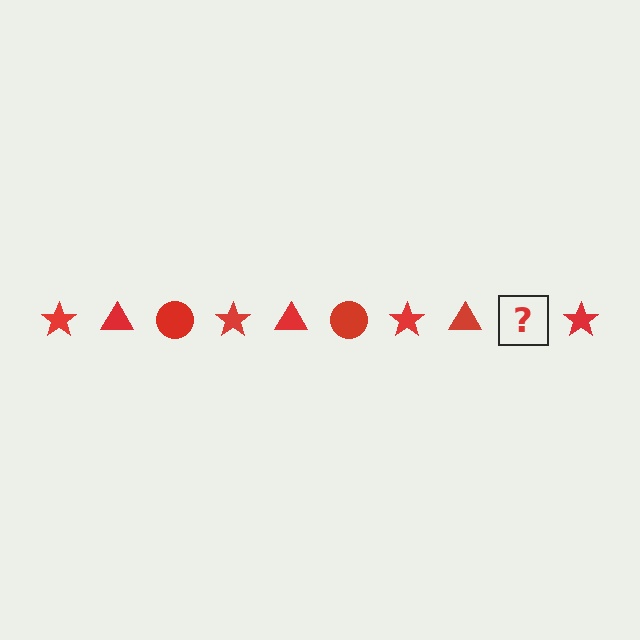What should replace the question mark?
The question mark should be replaced with a red circle.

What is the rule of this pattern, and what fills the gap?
The rule is that the pattern cycles through star, triangle, circle shapes in red. The gap should be filled with a red circle.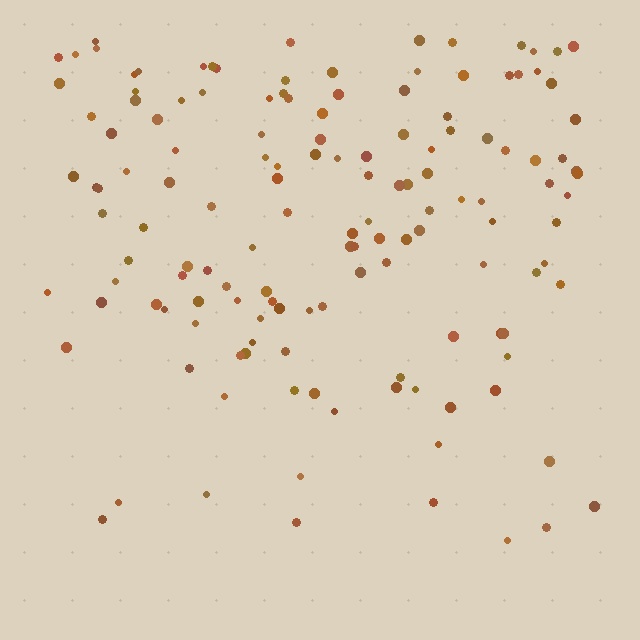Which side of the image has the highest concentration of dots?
The top.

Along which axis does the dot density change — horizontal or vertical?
Vertical.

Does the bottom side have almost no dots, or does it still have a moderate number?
Still a moderate number, just noticeably fewer than the top.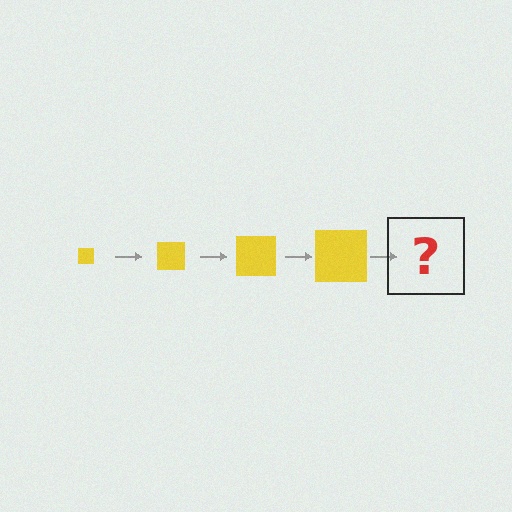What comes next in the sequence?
The next element should be a yellow square, larger than the previous one.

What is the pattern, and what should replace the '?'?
The pattern is that the square gets progressively larger each step. The '?' should be a yellow square, larger than the previous one.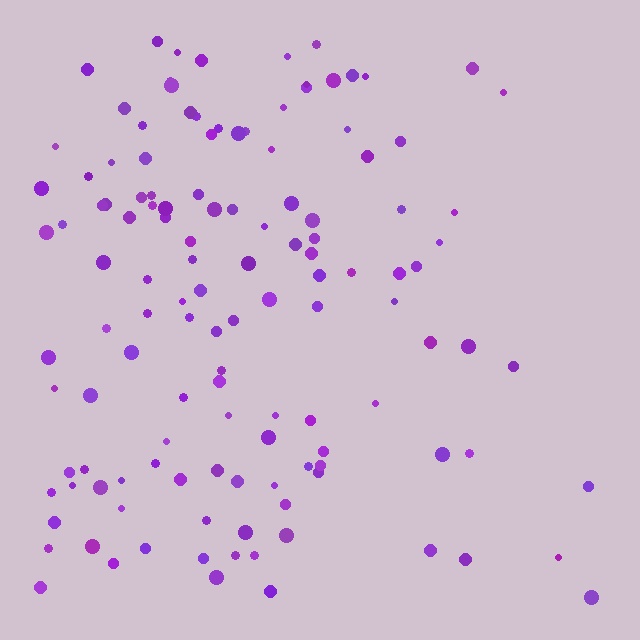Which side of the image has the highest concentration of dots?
The left.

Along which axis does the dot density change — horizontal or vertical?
Horizontal.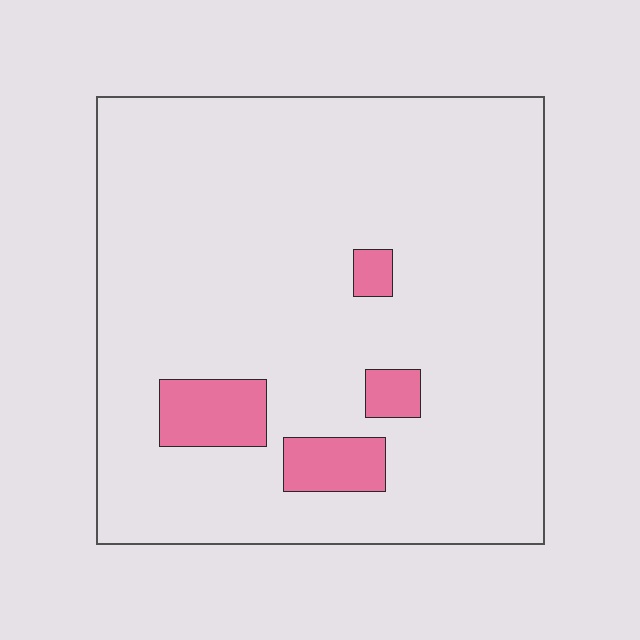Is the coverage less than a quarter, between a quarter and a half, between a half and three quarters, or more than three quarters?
Less than a quarter.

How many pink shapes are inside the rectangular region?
4.